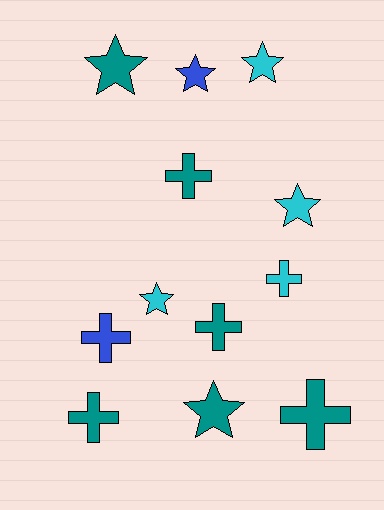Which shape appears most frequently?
Star, with 6 objects.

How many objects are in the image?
There are 12 objects.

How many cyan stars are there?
There are 3 cyan stars.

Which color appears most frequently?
Teal, with 6 objects.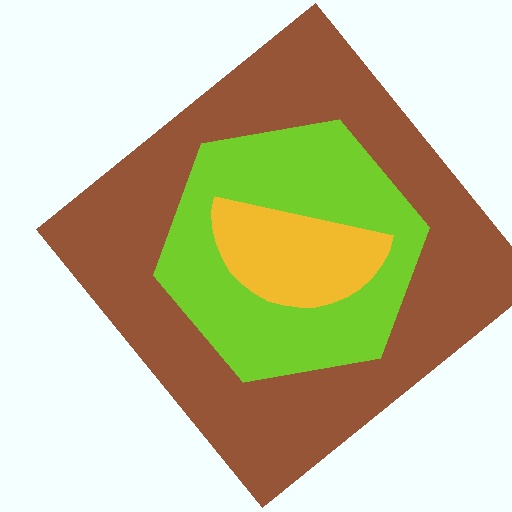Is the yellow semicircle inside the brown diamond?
Yes.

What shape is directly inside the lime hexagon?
The yellow semicircle.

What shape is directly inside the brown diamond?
The lime hexagon.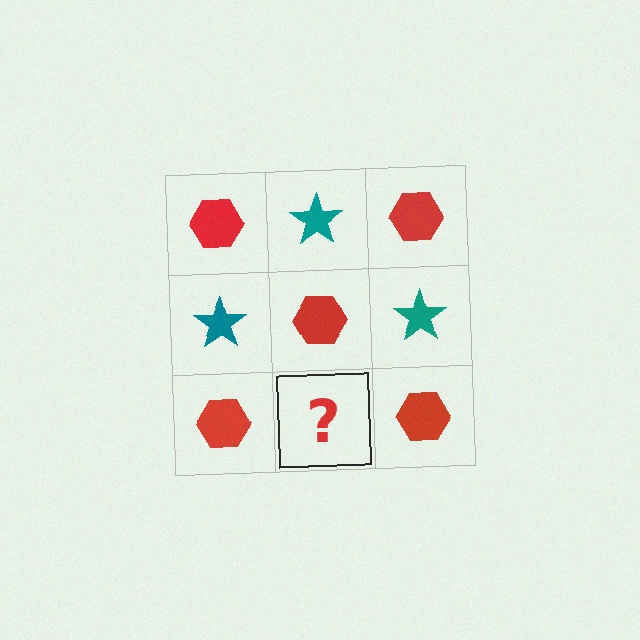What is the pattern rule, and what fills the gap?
The rule is that it alternates red hexagon and teal star in a checkerboard pattern. The gap should be filled with a teal star.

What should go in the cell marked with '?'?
The missing cell should contain a teal star.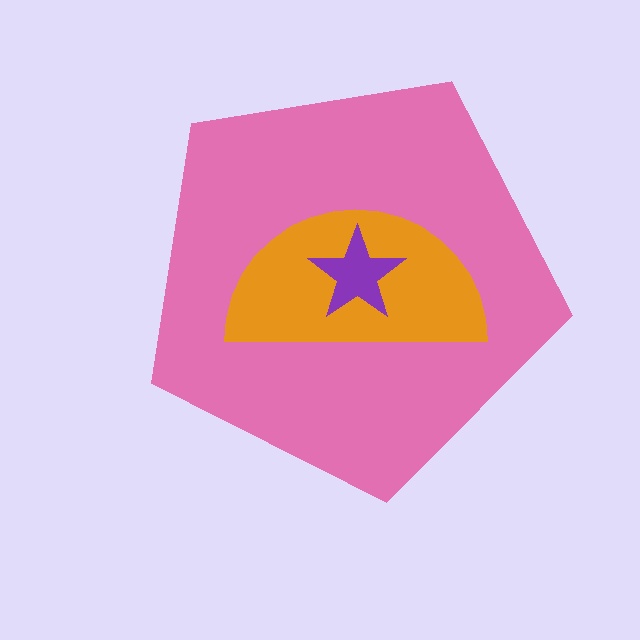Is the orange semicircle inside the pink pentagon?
Yes.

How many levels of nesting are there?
3.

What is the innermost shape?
The purple star.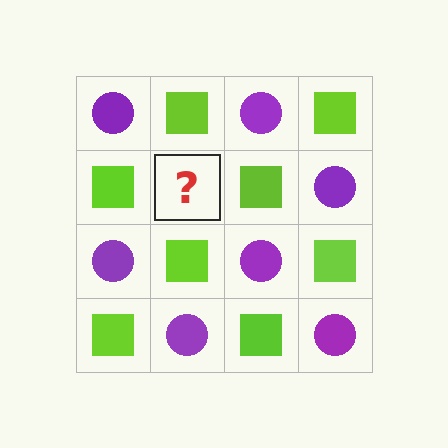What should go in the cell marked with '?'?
The missing cell should contain a purple circle.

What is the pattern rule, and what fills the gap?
The rule is that it alternates purple circle and lime square in a checkerboard pattern. The gap should be filled with a purple circle.